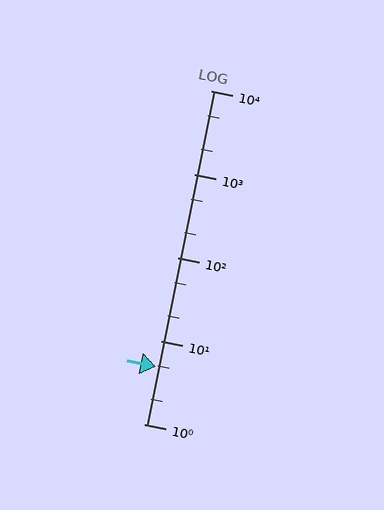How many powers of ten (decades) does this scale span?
The scale spans 4 decades, from 1 to 10000.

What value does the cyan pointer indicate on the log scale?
The pointer indicates approximately 4.9.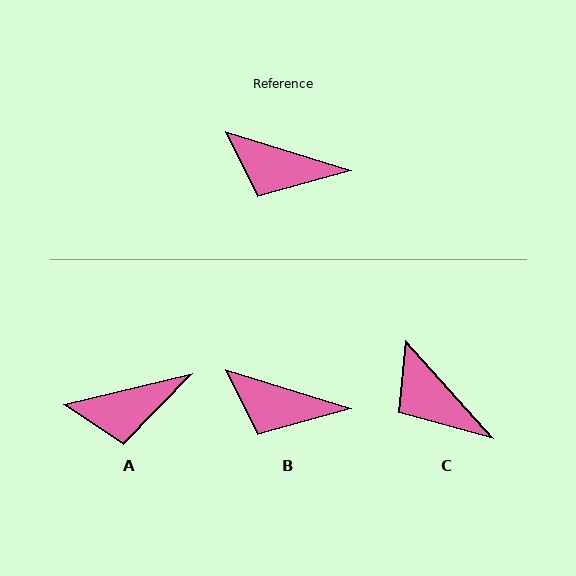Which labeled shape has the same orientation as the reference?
B.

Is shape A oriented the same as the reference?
No, it is off by about 30 degrees.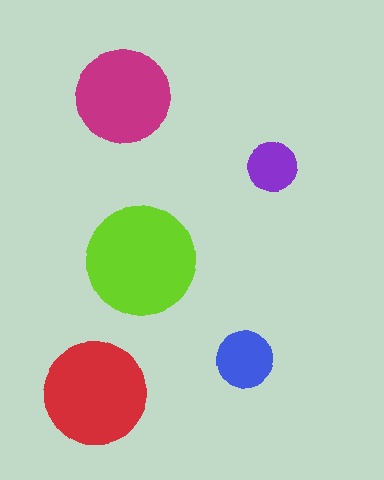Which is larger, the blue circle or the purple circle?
The blue one.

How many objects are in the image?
There are 5 objects in the image.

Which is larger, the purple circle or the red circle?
The red one.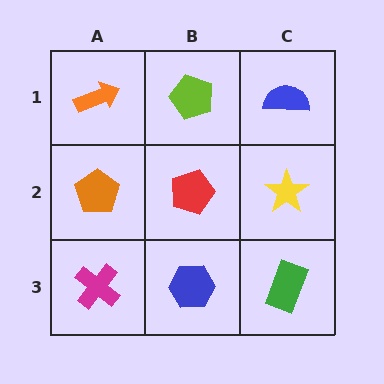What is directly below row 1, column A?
An orange pentagon.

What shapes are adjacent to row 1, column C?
A yellow star (row 2, column C), a lime pentagon (row 1, column B).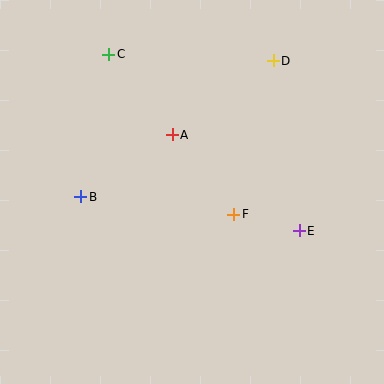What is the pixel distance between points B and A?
The distance between B and A is 110 pixels.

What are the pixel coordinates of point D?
Point D is at (273, 61).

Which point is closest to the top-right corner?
Point D is closest to the top-right corner.